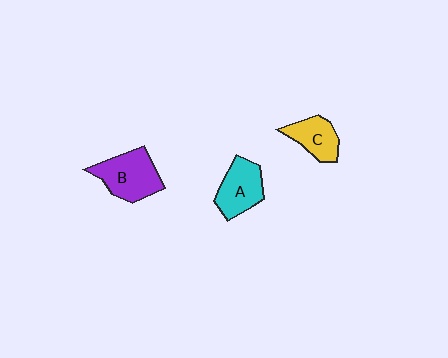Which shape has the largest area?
Shape B (purple).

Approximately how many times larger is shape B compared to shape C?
Approximately 1.5 times.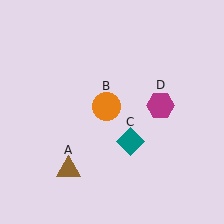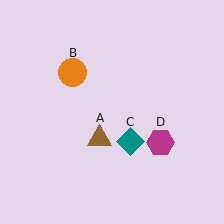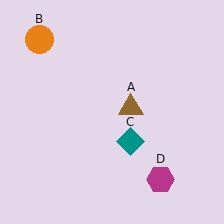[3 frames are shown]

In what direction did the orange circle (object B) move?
The orange circle (object B) moved up and to the left.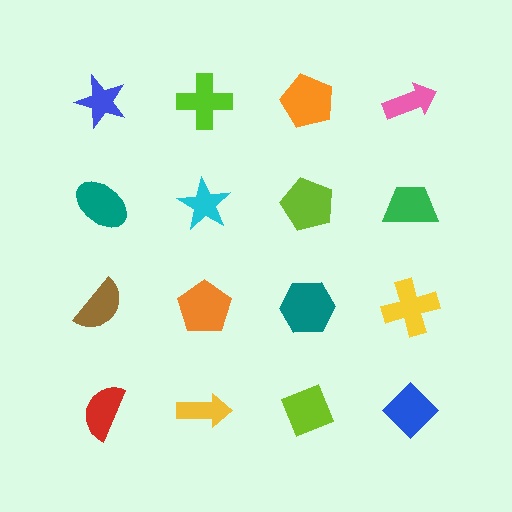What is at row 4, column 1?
A red semicircle.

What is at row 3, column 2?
An orange pentagon.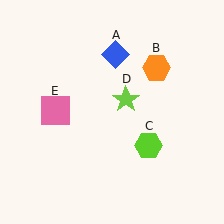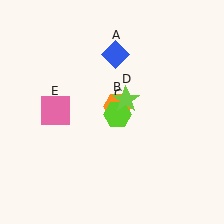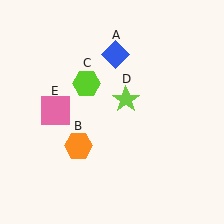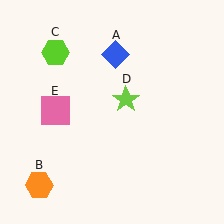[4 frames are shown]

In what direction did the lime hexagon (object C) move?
The lime hexagon (object C) moved up and to the left.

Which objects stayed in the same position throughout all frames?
Blue diamond (object A) and lime star (object D) and pink square (object E) remained stationary.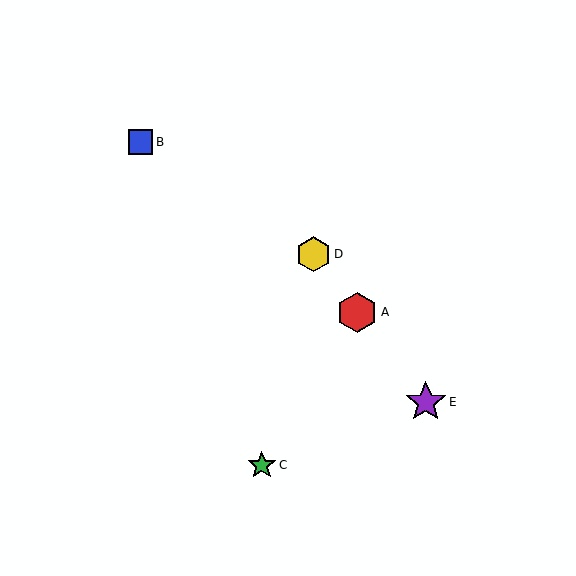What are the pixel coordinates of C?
Object C is at (262, 465).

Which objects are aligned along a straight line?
Objects A, D, E are aligned along a straight line.